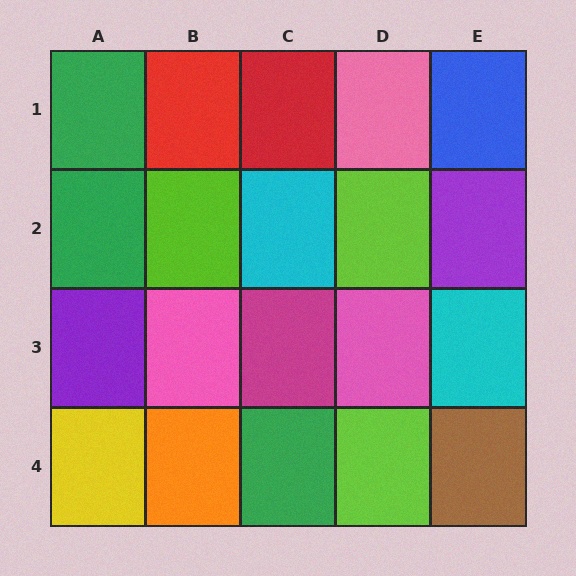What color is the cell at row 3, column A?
Purple.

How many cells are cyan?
2 cells are cyan.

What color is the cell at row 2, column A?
Green.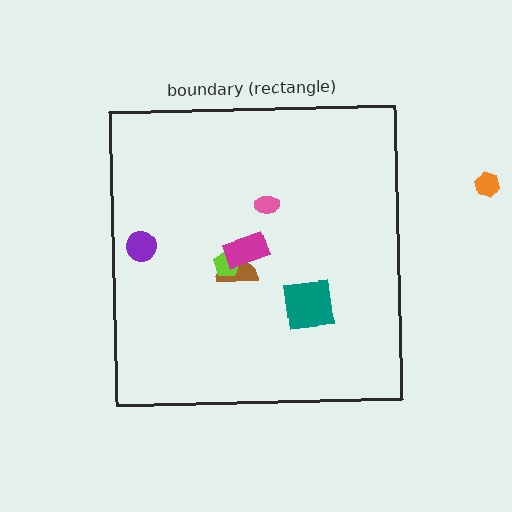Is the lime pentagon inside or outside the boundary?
Inside.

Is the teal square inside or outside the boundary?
Inside.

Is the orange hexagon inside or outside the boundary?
Outside.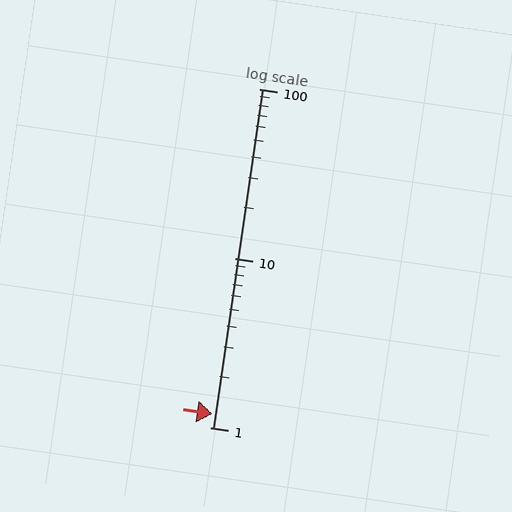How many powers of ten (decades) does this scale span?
The scale spans 2 decades, from 1 to 100.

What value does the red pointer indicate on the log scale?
The pointer indicates approximately 1.2.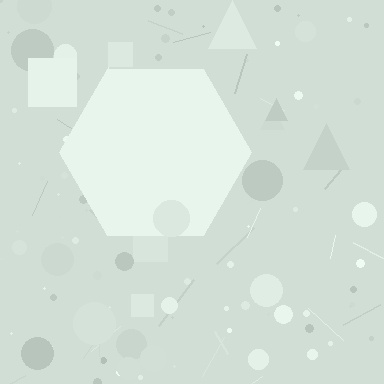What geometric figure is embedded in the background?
A hexagon is embedded in the background.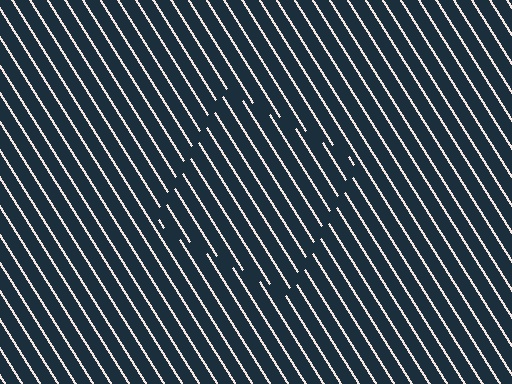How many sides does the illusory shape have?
4 sides — the line-ends trace a square.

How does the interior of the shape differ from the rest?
The interior of the shape contains the same grating, shifted by half a period — the contour is defined by the phase discontinuity where line-ends from the inner and outer gratings abut.